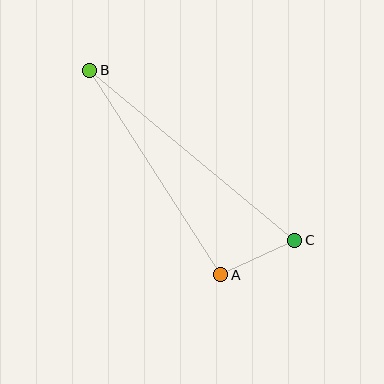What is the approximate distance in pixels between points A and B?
The distance between A and B is approximately 243 pixels.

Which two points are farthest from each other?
Points B and C are farthest from each other.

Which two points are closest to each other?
Points A and C are closest to each other.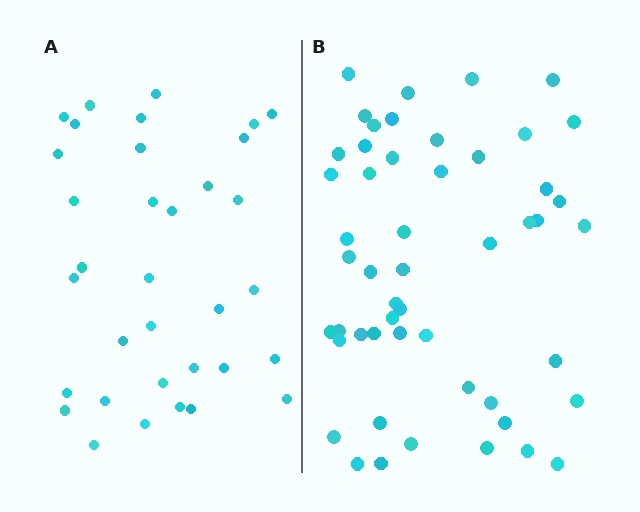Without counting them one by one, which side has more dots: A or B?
Region B (the right region) has more dots.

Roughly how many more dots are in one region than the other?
Region B has approximately 15 more dots than region A.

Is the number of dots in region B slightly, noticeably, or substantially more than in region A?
Region B has substantially more. The ratio is roughly 1.5 to 1.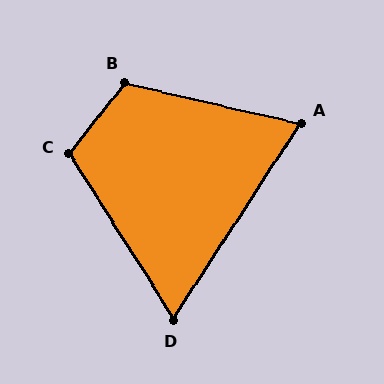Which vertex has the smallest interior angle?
D, at approximately 65 degrees.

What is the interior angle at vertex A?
Approximately 70 degrees (acute).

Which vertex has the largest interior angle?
B, at approximately 115 degrees.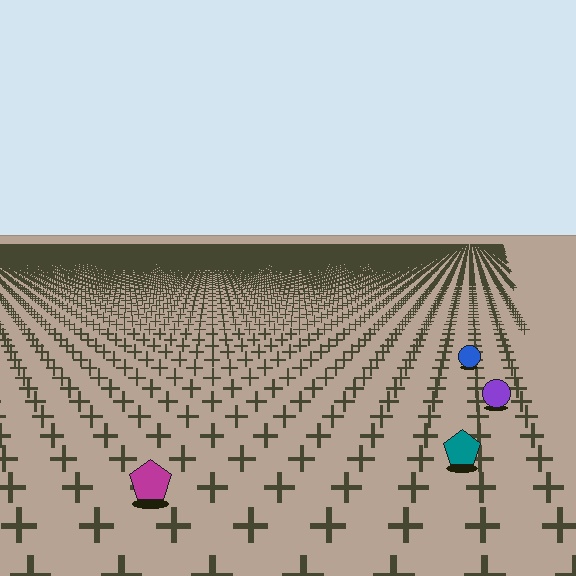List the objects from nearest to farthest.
From nearest to farthest: the magenta pentagon, the teal pentagon, the purple circle, the blue circle.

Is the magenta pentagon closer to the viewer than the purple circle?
Yes. The magenta pentagon is closer — you can tell from the texture gradient: the ground texture is coarser near it.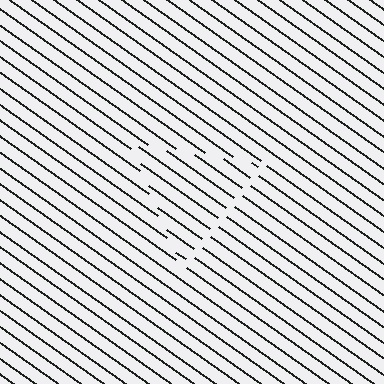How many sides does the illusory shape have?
3 sides — the line-ends trace a triangle.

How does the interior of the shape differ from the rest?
The interior of the shape contains the same grating, shifted by half a period — the contour is defined by the phase discontinuity where line-ends from the inner and outer gratings abut.